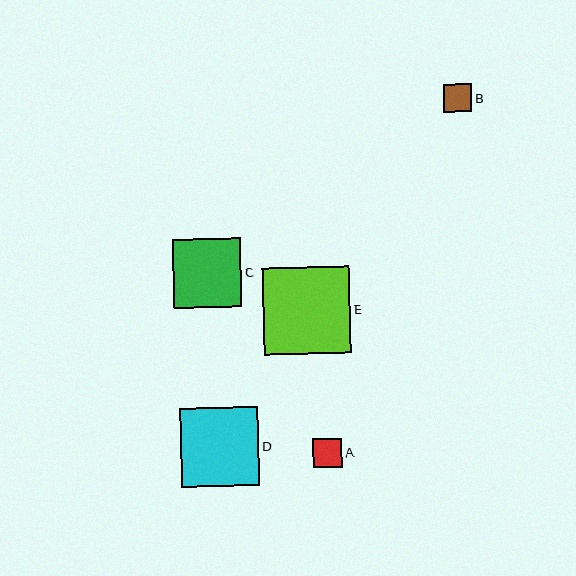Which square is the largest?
Square E is the largest with a size of approximately 87 pixels.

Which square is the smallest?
Square B is the smallest with a size of approximately 28 pixels.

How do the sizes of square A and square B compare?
Square A and square B are approximately the same size.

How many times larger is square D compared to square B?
Square D is approximately 2.8 times the size of square B.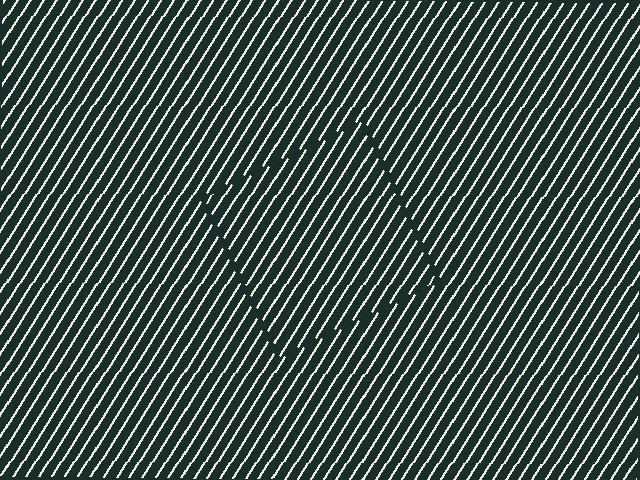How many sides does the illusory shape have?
4 sides — the line-ends trace a square.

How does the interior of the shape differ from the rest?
The interior of the shape contains the same grating, shifted by half a period — the contour is defined by the phase discontinuity where line-ends from the inner and outer gratings abut.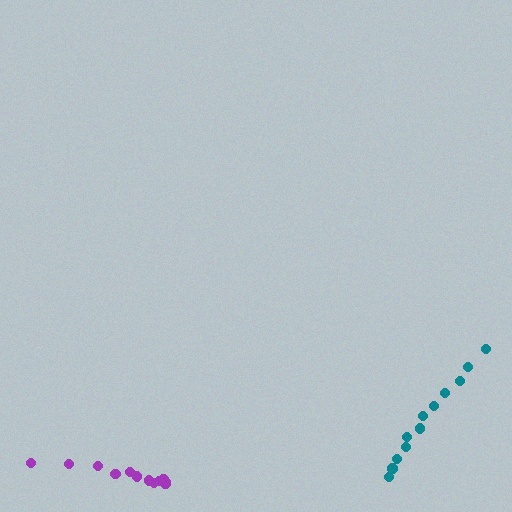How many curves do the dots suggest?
There are 2 distinct paths.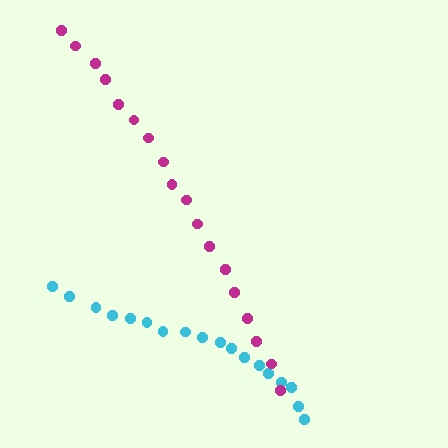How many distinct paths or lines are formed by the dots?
There are 2 distinct paths.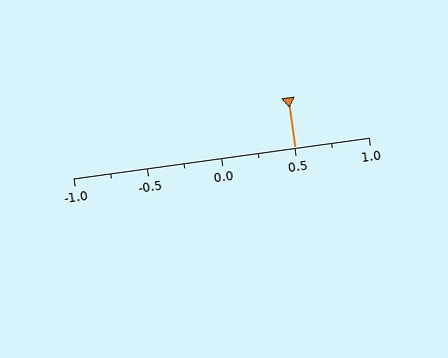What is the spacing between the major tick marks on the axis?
The major ticks are spaced 0.5 apart.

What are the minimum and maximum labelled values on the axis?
The axis runs from -1.0 to 1.0.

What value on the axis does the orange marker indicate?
The marker indicates approximately 0.5.